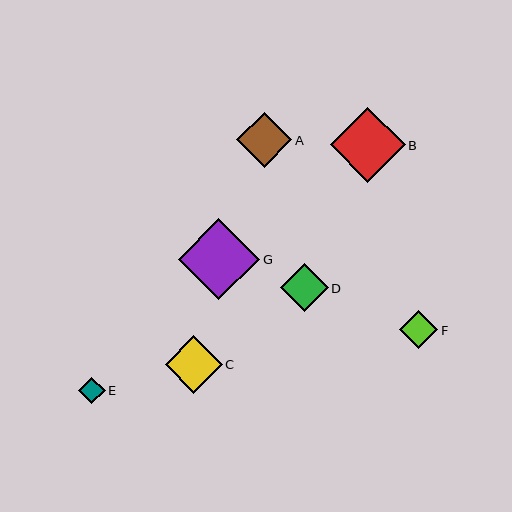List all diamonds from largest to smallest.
From largest to smallest: G, B, C, A, D, F, E.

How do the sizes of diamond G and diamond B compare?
Diamond G and diamond B are approximately the same size.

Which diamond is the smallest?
Diamond E is the smallest with a size of approximately 27 pixels.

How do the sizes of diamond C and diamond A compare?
Diamond C and diamond A are approximately the same size.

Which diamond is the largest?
Diamond G is the largest with a size of approximately 82 pixels.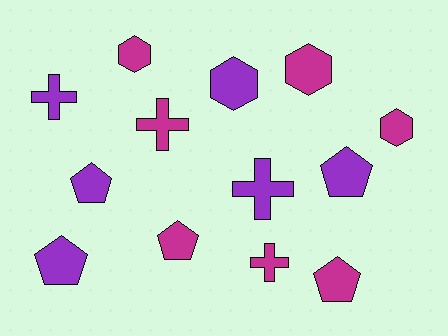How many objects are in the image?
There are 13 objects.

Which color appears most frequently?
Magenta, with 7 objects.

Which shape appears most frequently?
Pentagon, with 5 objects.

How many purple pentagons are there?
There are 3 purple pentagons.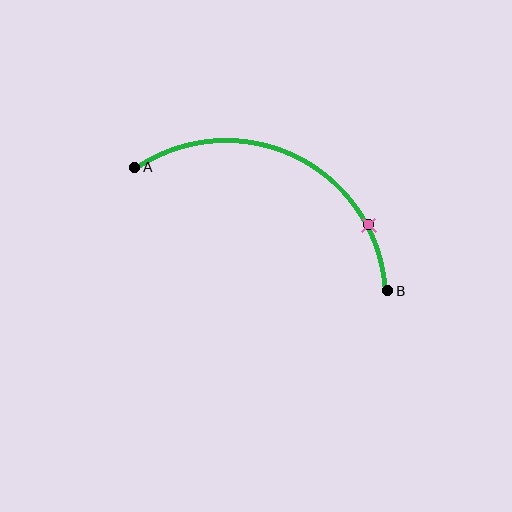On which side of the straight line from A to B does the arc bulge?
The arc bulges above the straight line connecting A and B.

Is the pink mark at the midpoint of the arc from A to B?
No. The pink mark lies on the arc but is closer to endpoint B. The arc midpoint would be at the point on the curve equidistant along the arc from both A and B.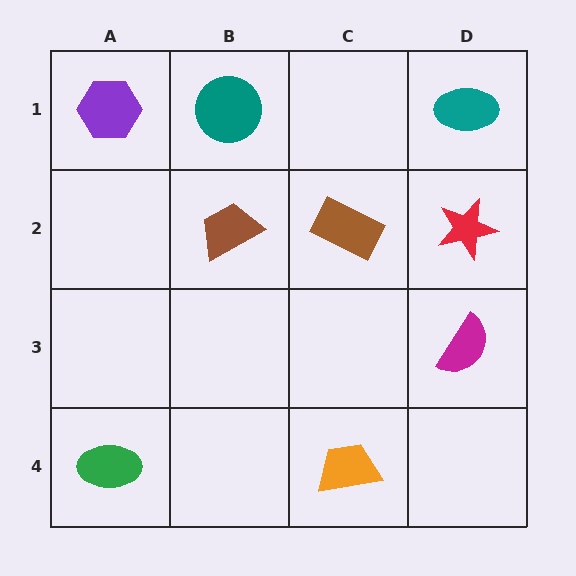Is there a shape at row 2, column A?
No, that cell is empty.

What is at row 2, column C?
A brown rectangle.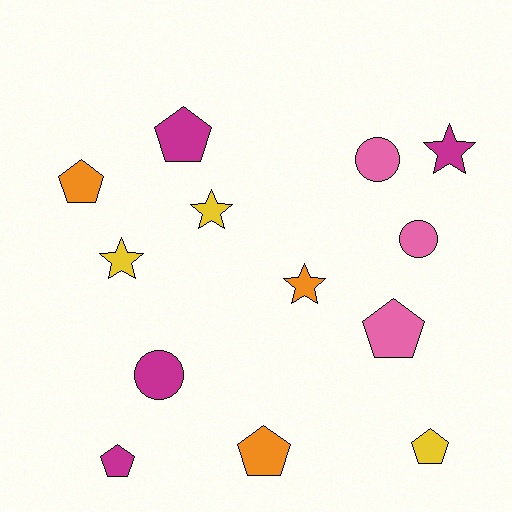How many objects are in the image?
There are 13 objects.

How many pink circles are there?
There are 2 pink circles.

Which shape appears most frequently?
Pentagon, with 6 objects.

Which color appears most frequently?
Magenta, with 4 objects.